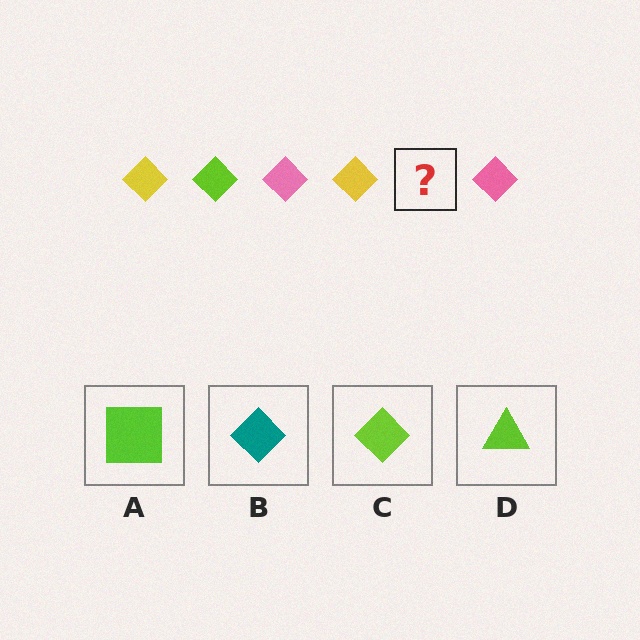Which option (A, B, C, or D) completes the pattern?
C.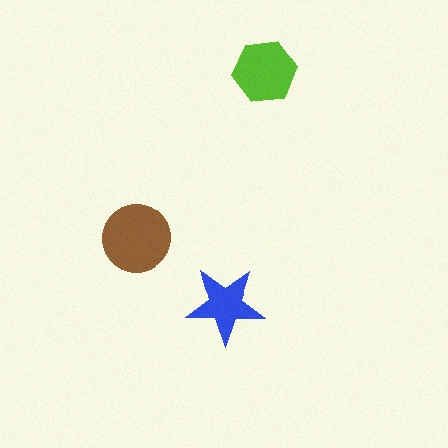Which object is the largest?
The brown circle.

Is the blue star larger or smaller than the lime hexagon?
Smaller.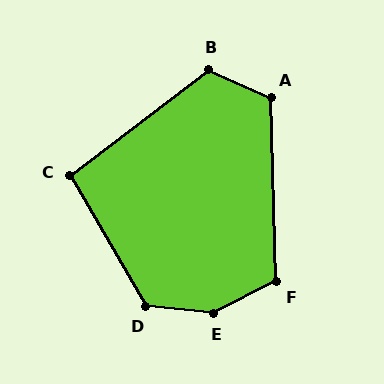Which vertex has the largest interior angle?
E, at approximately 147 degrees.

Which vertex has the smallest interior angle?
C, at approximately 97 degrees.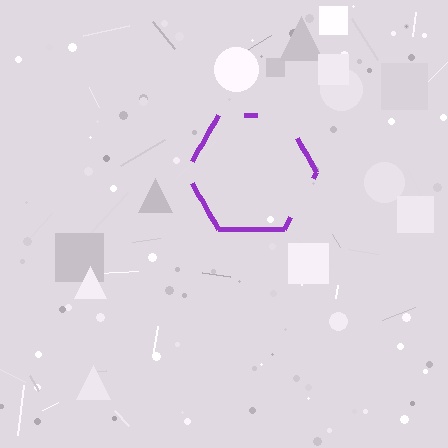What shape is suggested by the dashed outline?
The dashed outline suggests a hexagon.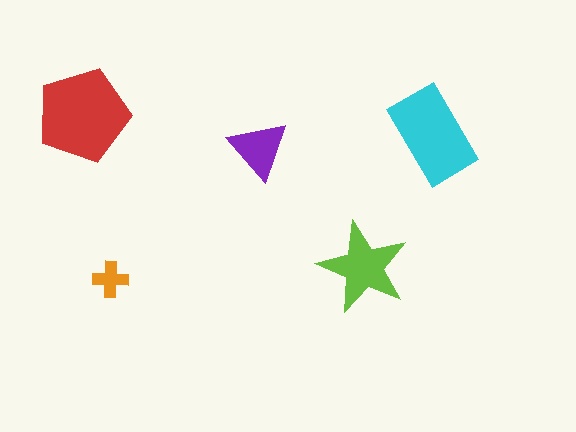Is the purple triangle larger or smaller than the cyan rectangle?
Smaller.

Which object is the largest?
The red pentagon.